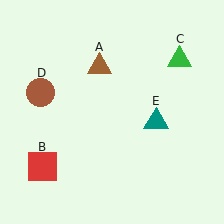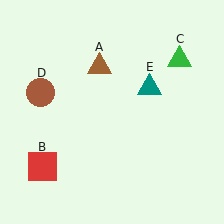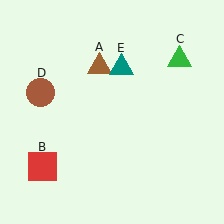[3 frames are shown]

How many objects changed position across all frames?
1 object changed position: teal triangle (object E).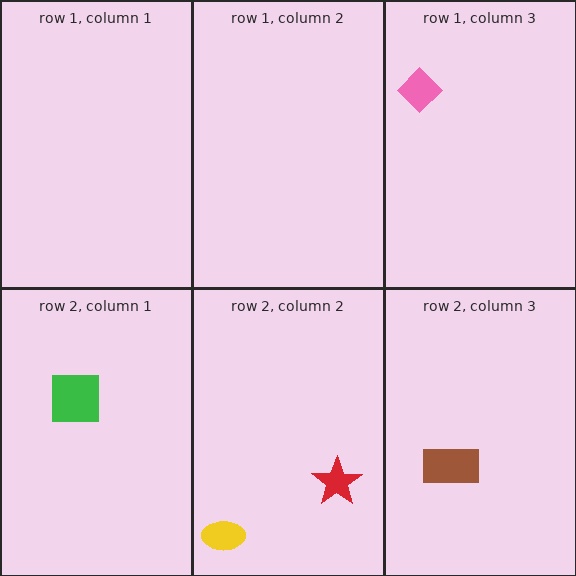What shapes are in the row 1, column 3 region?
The pink diamond.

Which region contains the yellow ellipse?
The row 2, column 2 region.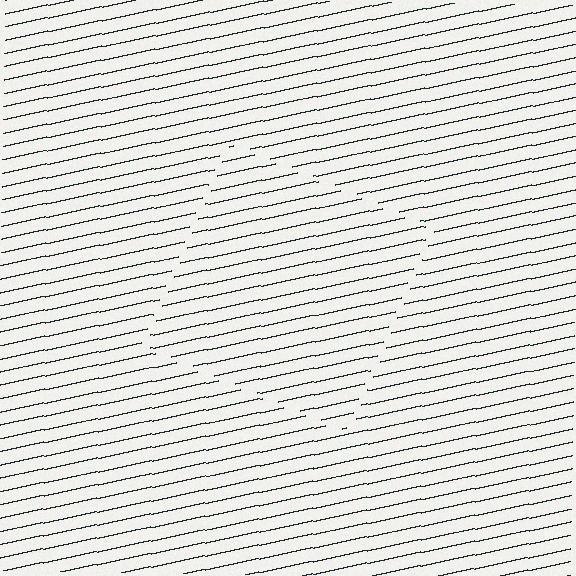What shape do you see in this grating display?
An illusory square. The interior of the shape contains the same grating, shifted by half a period — the contour is defined by the phase discontinuity where line-ends from the inner and outer gratings abut.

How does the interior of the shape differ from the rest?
The interior of the shape contains the same grating, shifted by half a period — the contour is defined by the phase discontinuity where line-ends from the inner and outer gratings abut.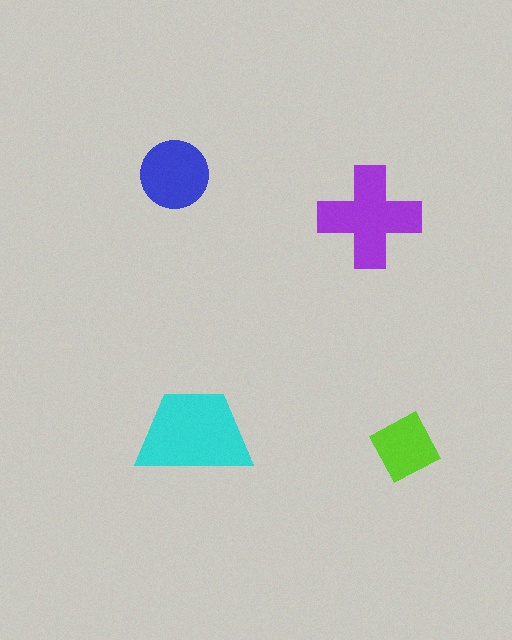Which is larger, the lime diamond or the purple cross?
The purple cross.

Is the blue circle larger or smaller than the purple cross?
Smaller.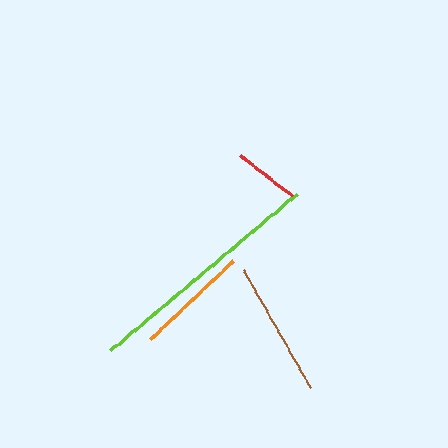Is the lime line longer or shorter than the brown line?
The lime line is longer than the brown line.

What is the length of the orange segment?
The orange segment is approximately 114 pixels long.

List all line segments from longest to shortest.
From longest to shortest: lime, brown, orange, red.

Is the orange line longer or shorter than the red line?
The orange line is longer than the red line.